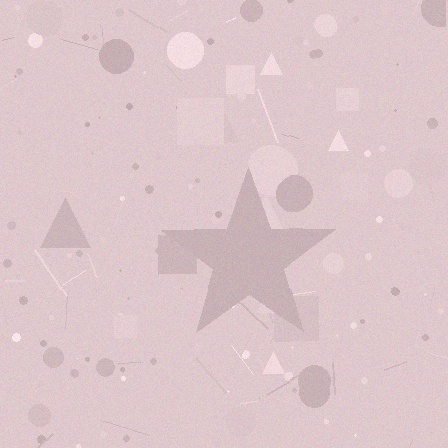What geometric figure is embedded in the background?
A star is embedded in the background.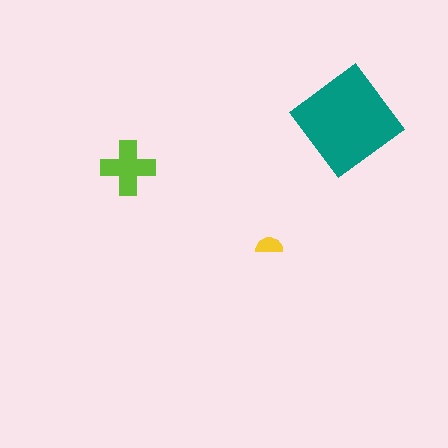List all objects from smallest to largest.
The yellow semicircle, the lime cross, the teal diamond.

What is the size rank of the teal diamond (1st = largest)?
1st.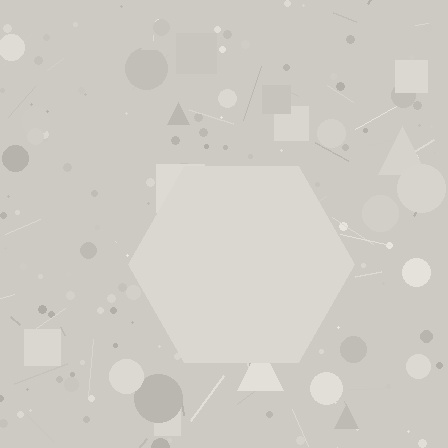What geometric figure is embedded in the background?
A hexagon is embedded in the background.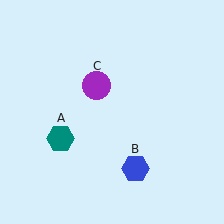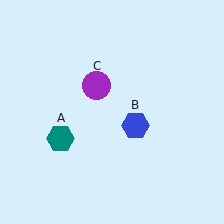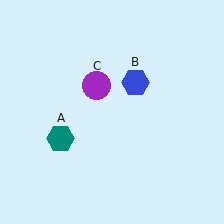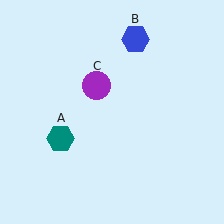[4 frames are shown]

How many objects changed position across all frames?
1 object changed position: blue hexagon (object B).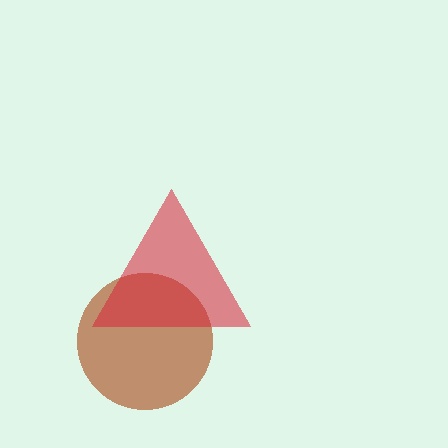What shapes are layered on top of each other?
The layered shapes are: a brown circle, a red triangle.